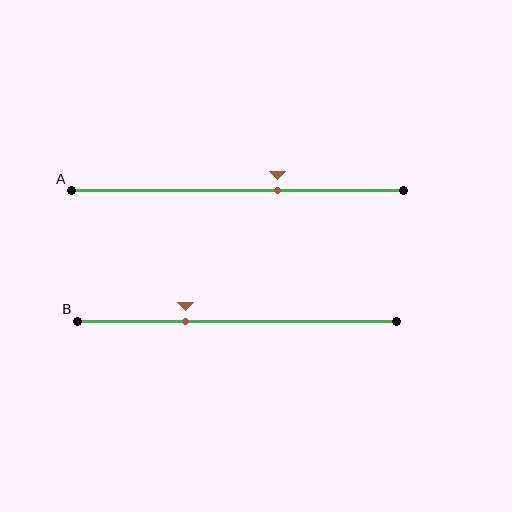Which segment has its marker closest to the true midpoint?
Segment A has its marker closest to the true midpoint.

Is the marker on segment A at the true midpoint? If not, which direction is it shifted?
No, the marker on segment A is shifted to the right by about 12% of the segment length.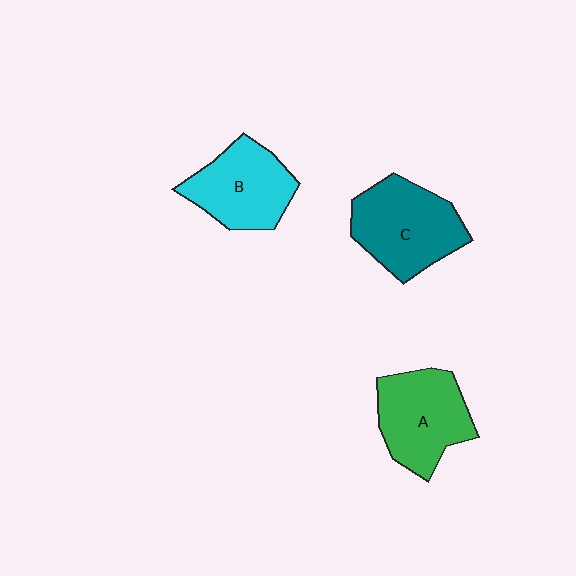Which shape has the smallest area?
Shape B (cyan).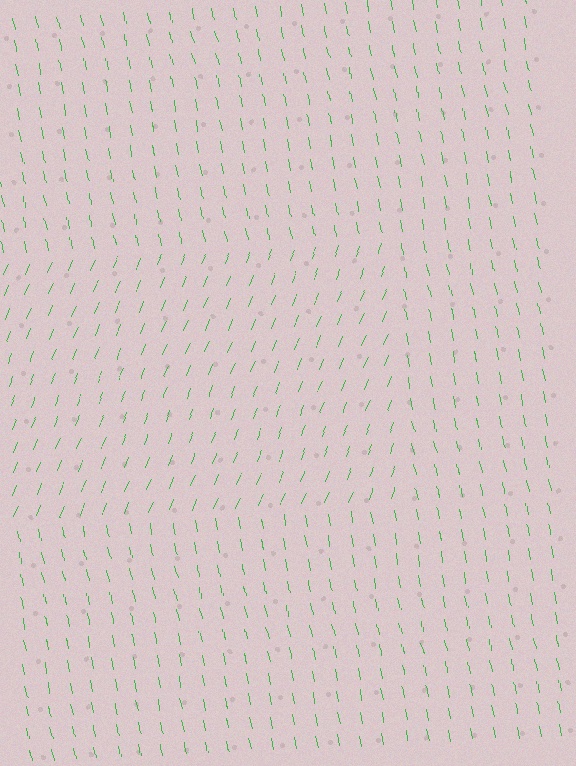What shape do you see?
I see a rectangle.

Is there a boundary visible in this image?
Yes, there is a texture boundary formed by a change in line orientation.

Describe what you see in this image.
The image is filled with small green line segments. A rectangle region in the image has lines oriented differently from the surrounding lines, creating a visible texture boundary.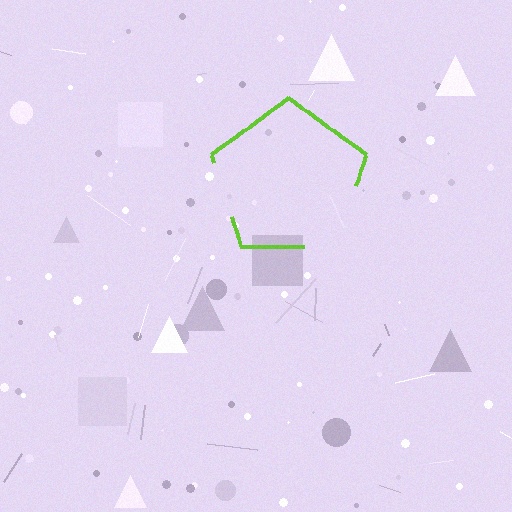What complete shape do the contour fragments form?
The contour fragments form a pentagon.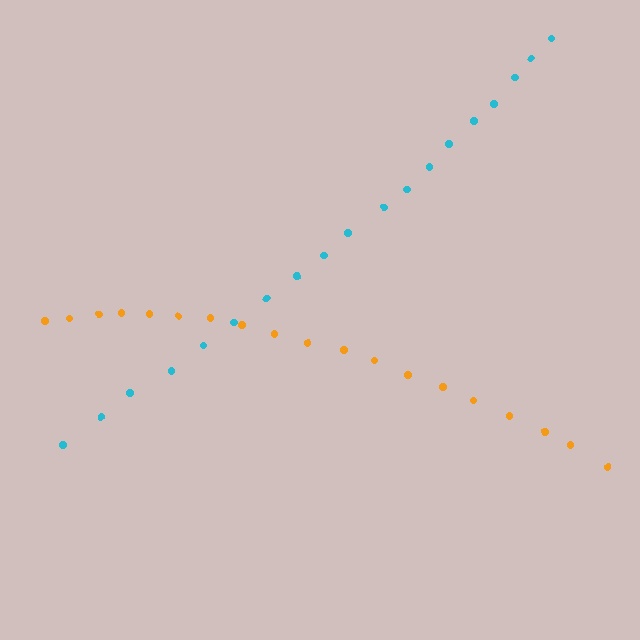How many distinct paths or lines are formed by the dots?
There are 2 distinct paths.